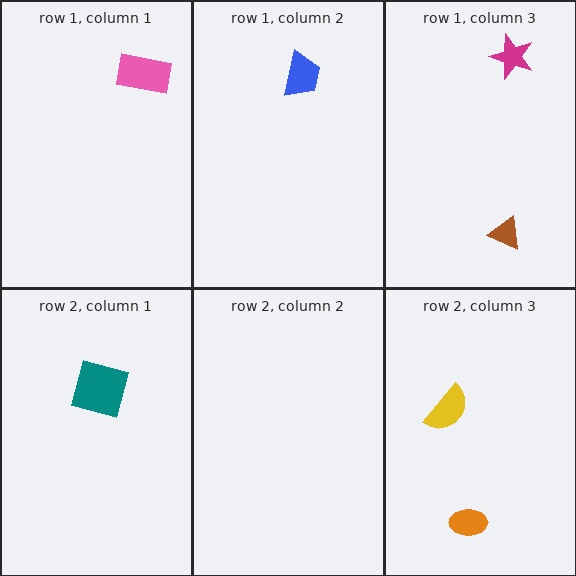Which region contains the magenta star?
The row 1, column 3 region.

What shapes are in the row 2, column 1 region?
The teal square.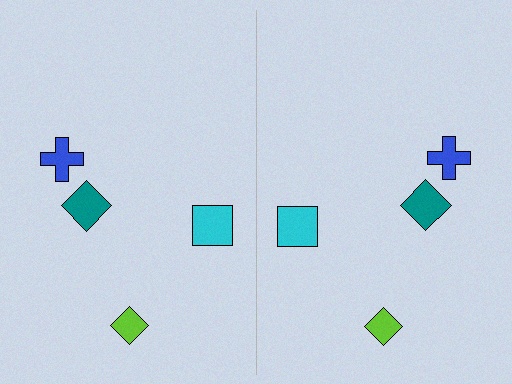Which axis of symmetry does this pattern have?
The pattern has a vertical axis of symmetry running through the center of the image.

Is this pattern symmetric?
Yes, this pattern has bilateral (reflection) symmetry.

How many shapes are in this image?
There are 8 shapes in this image.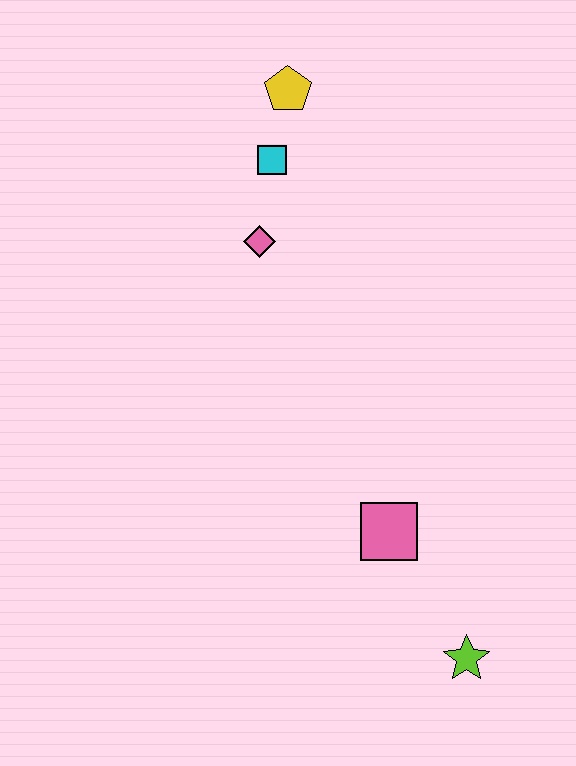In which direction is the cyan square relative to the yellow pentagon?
The cyan square is below the yellow pentagon.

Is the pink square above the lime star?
Yes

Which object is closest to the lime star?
The pink square is closest to the lime star.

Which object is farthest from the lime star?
The yellow pentagon is farthest from the lime star.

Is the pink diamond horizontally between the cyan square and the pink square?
No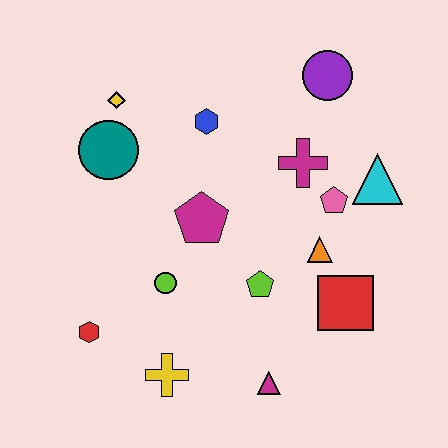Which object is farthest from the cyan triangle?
The red hexagon is farthest from the cyan triangle.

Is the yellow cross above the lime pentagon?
No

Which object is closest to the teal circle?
The yellow diamond is closest to the teal circle.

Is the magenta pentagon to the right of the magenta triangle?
No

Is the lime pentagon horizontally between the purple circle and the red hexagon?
Yes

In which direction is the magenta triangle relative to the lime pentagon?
The magenta triangle is below the lime pentagon.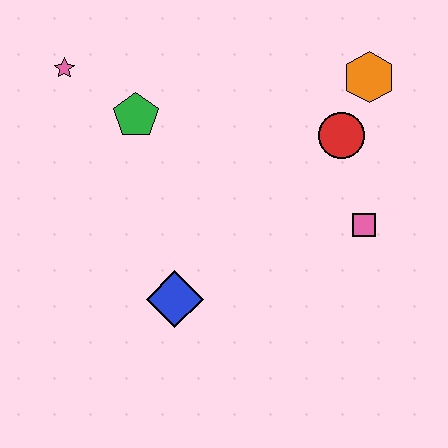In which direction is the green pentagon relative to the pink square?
The green pentagon is to the left of the pink square.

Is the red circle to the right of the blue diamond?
Yes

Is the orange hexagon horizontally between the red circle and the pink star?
No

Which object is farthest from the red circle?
The pink star is farthest from the red circle.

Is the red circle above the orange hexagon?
No